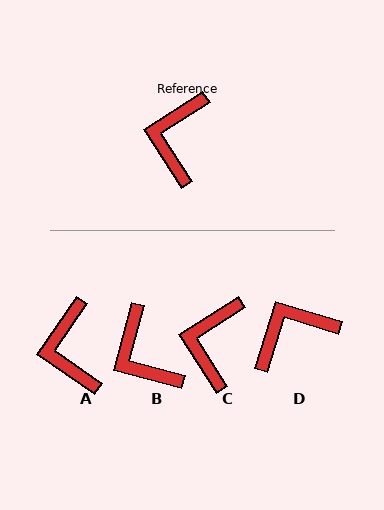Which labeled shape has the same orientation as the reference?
C.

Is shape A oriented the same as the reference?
No, it is off by about 23 degrees.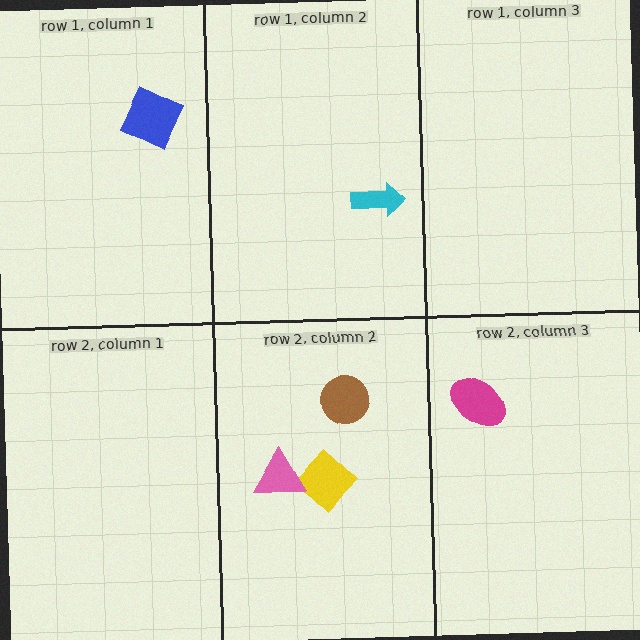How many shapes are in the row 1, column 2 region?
1.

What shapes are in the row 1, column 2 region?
The cyan arrow.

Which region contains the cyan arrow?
The row 1, column 2 region.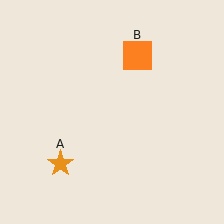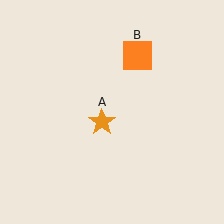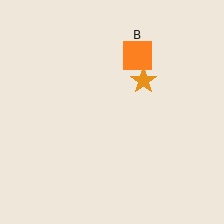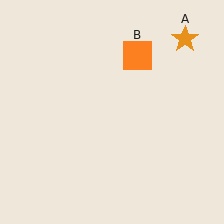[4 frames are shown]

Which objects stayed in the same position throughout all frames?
Orange square (object B) remained stationary.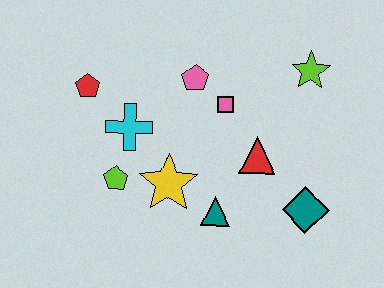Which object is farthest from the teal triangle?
The red pentagon is farthest from the teal triangle.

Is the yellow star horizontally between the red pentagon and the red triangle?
Yes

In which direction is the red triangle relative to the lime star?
The red triangle is below the lime star.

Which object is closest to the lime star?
The pink square is closest to the lime star.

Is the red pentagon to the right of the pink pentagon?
No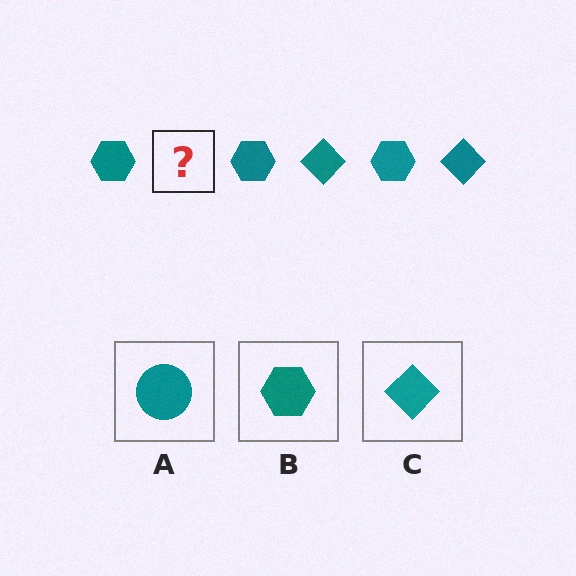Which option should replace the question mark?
Option C.